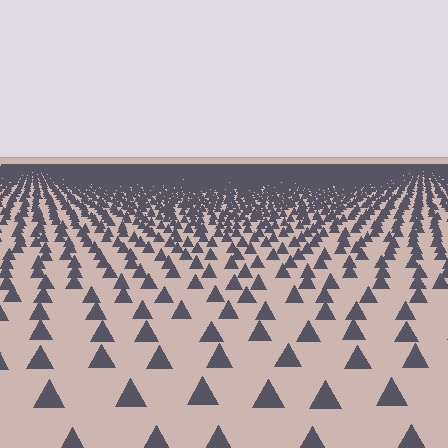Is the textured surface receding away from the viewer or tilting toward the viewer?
The surface is receding away from the viewer. Texture elements get smaller and denser toward the top.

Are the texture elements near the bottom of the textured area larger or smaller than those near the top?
Larger. Near the bottom, elements are closer to the viewer and appear at a bigger on-screen size.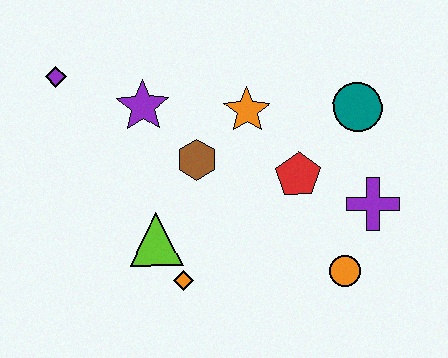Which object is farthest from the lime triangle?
The teal circle is farthest from the lime triangle.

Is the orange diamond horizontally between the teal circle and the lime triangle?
Yes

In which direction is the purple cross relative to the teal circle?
The purple cross is below the teal circle.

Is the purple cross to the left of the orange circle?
No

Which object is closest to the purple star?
The brown hexagon is closest to the purple star.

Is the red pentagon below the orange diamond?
No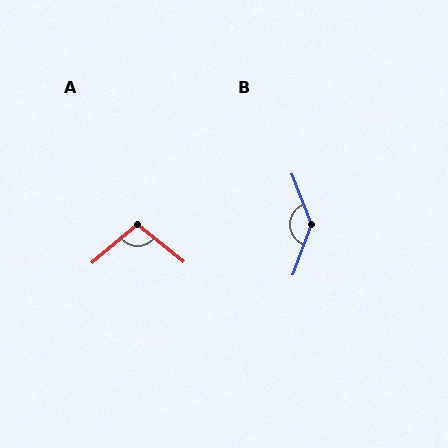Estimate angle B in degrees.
Approximately 139 degrees.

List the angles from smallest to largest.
A (101°), B (139°).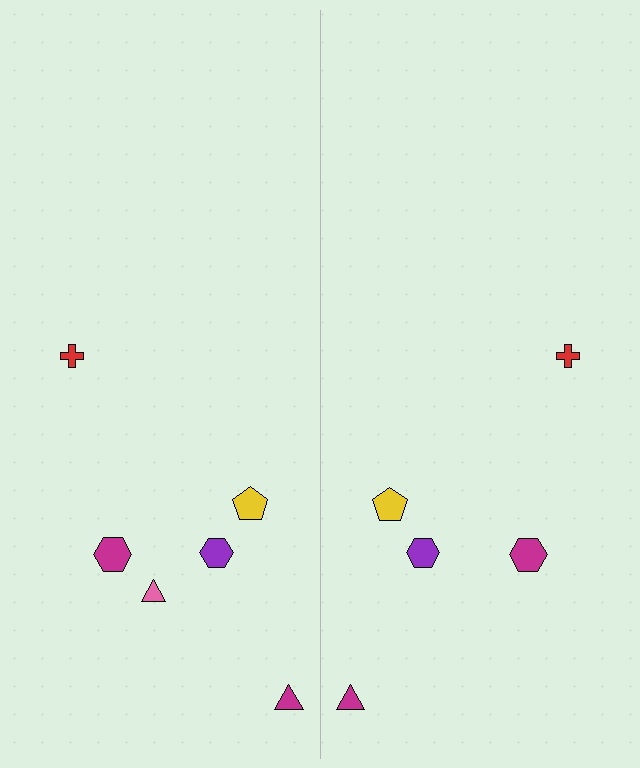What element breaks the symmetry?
A pink triangle is missing from the right side.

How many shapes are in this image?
There are 11 shapes in this image.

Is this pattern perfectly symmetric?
No, the pattern is not perfectly symmetric. A pink triangle is missing from the right side.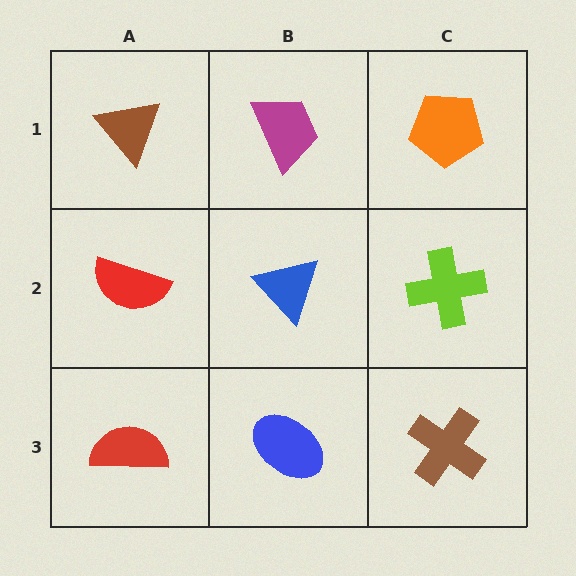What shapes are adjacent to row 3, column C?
A lime cross (row 2, column C), a blue ellipse (row 3, column B).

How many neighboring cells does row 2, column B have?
4.